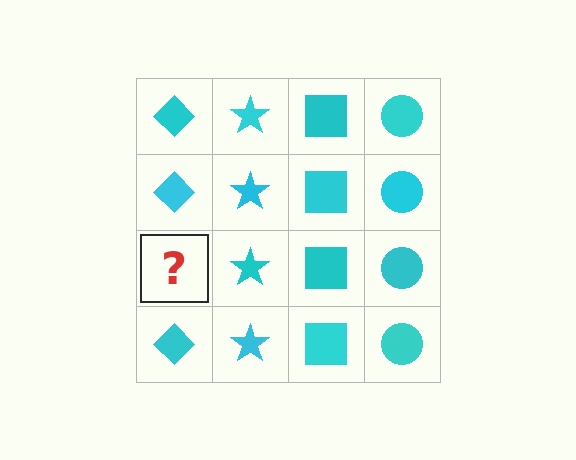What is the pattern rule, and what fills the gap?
The rule is that each column has a consistent shape. The gap should be filled with a cyan diamond.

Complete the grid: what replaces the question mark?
The question mark should be replaced with a cyan diamond.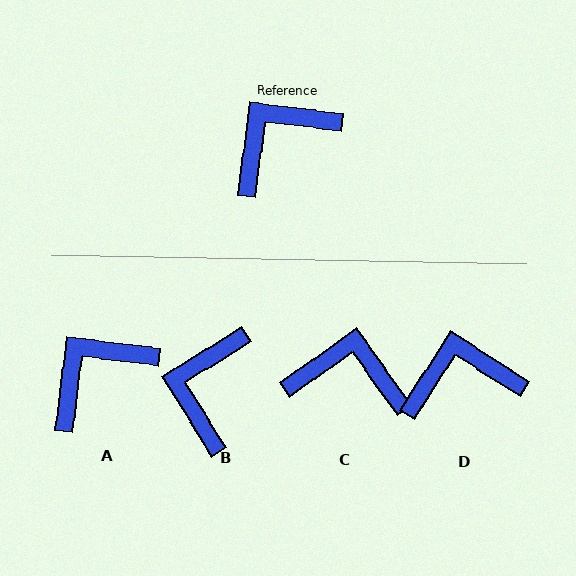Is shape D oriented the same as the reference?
No, it is off by about 25 degrees.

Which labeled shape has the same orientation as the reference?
A.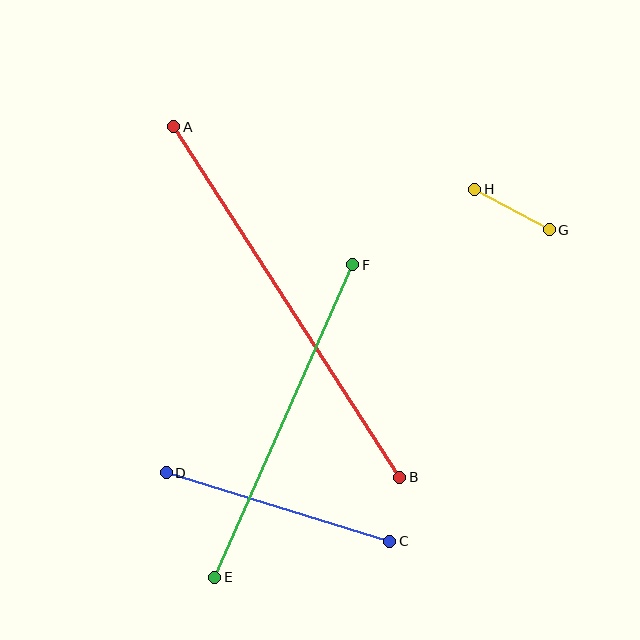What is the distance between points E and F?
The distance is approximately 342 pixels.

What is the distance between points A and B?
The distance is approximately 417 pixels.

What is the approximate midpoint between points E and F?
The midpoint is at approximately (284, 421) pixels.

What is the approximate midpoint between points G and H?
The midpoint is at approximately (512, 209) pixels.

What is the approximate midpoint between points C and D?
The midpoint is at approximately (278, 507) pixels.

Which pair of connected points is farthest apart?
Points A and B are farthest apart.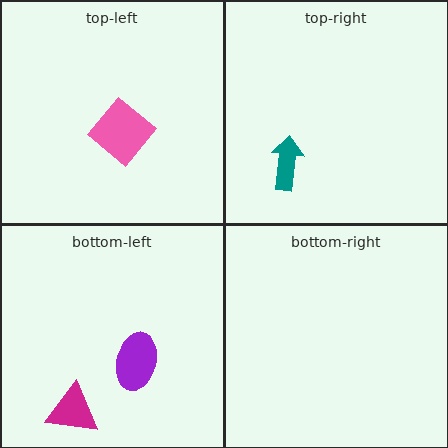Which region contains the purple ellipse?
The bottom-left region.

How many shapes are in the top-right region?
1.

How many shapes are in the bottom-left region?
2.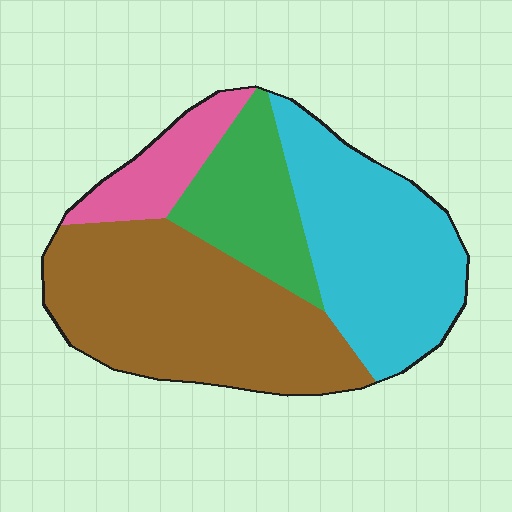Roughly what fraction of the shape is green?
Green covers 17% of the shape.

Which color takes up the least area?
Pink, at roughly 10%.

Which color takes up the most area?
Brown, at roughly 40%.